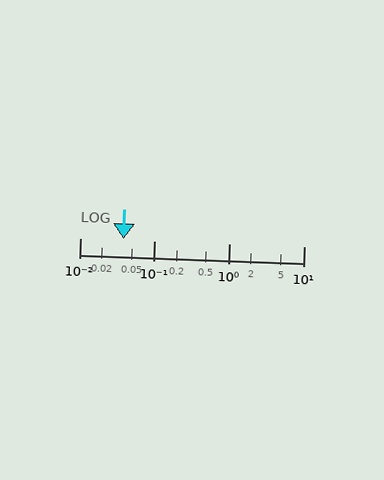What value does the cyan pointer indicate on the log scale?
The pointer indicates approximately 0.038.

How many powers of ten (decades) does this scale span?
The scale spans 3 decades, from 0.01 to 10.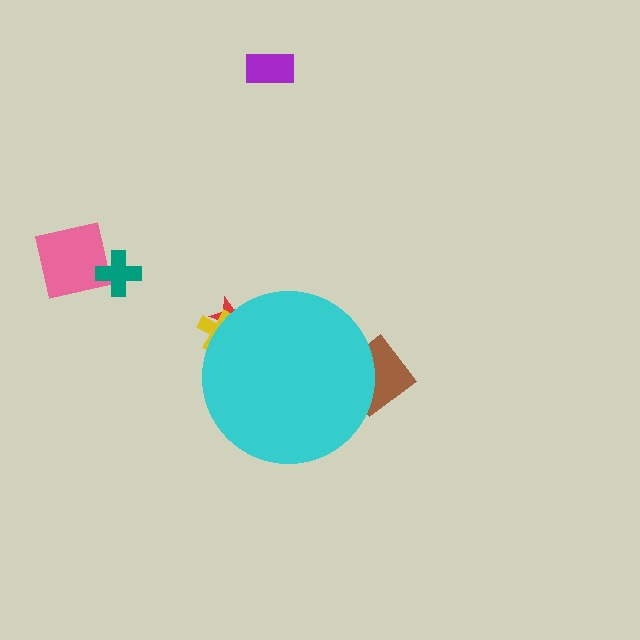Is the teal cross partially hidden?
No, the teal cross is fully visible.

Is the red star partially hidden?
Yes, the red star is partially hidden behind the cyan circle.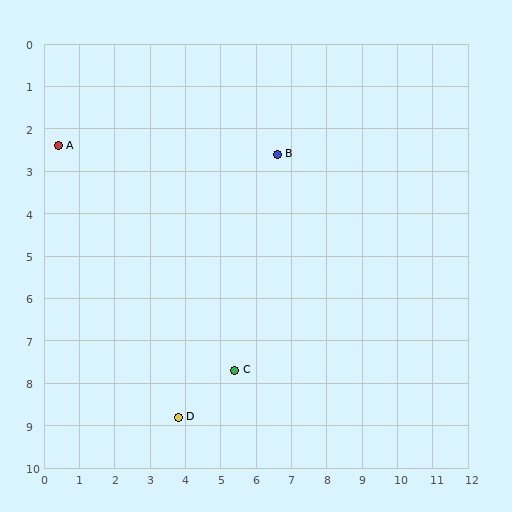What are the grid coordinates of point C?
Point C is at approximately (5.4, 7.7).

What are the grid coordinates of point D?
Point D is at approximately (3.8, 8.8).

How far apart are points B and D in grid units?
Points B and D are about 6.8 grid units apart.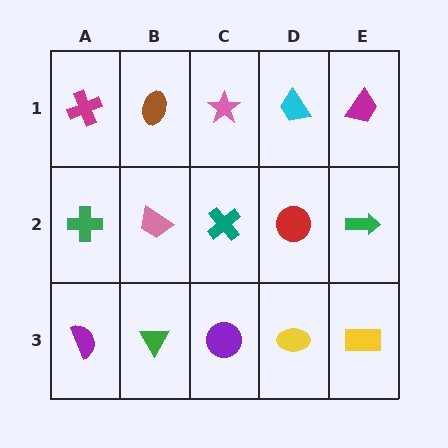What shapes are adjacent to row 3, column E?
A green arrow (row 2, column E), a yellow ellipse (row 3, column D).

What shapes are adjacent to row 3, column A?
A green cross (row 2, column A), a green triangle (row 3, column B).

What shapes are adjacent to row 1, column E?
A green arrow (row 2, column E), a cyan trapezoid (row 1, column D).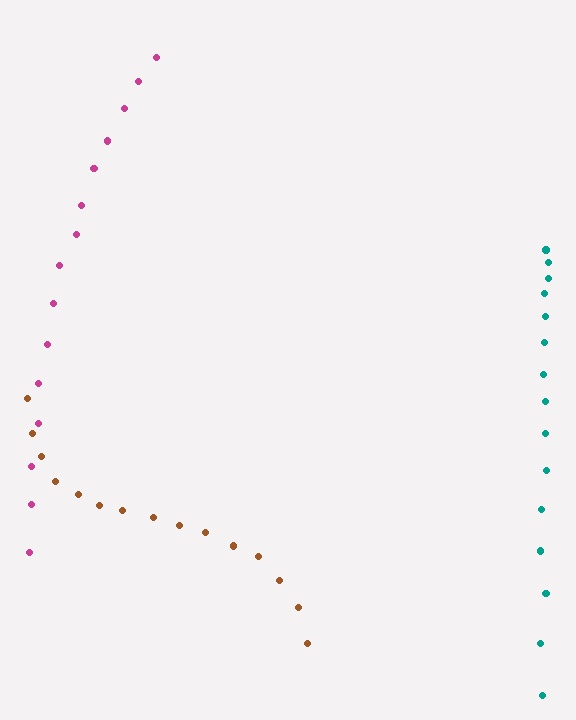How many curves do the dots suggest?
There are 3 distinct paths.